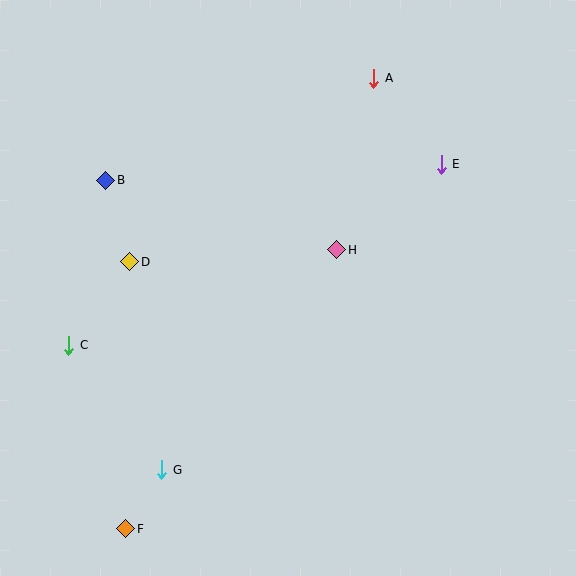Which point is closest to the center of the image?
Point H at (337, 250) is closest to the center.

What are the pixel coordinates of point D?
Point D is at (130, 262).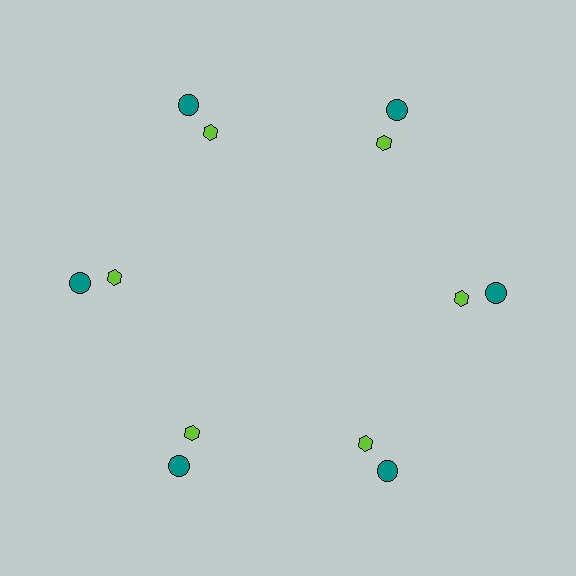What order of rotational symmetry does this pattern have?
This pattern has 6-fold rotational symmetry.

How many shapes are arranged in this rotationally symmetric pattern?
There are 12 shapes, arranged in 6 groups of 2.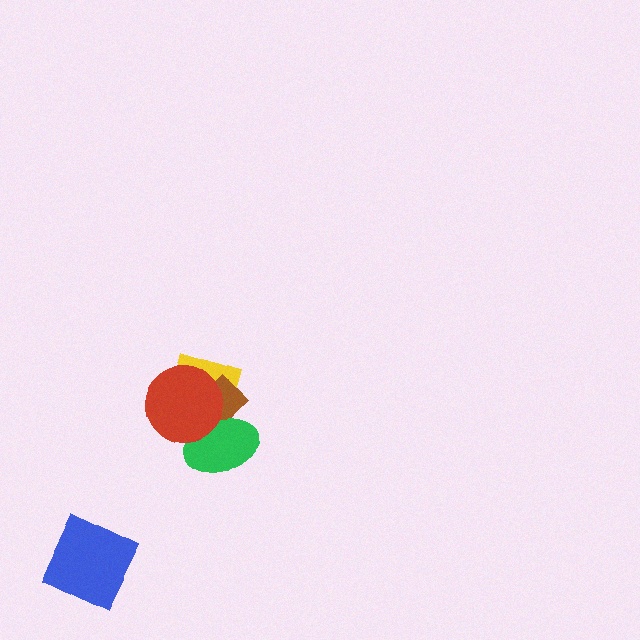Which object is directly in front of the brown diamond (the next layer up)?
The green ellipse is directly in front of the brown diamond.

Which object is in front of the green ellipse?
The red circle is in front of the green ellipse.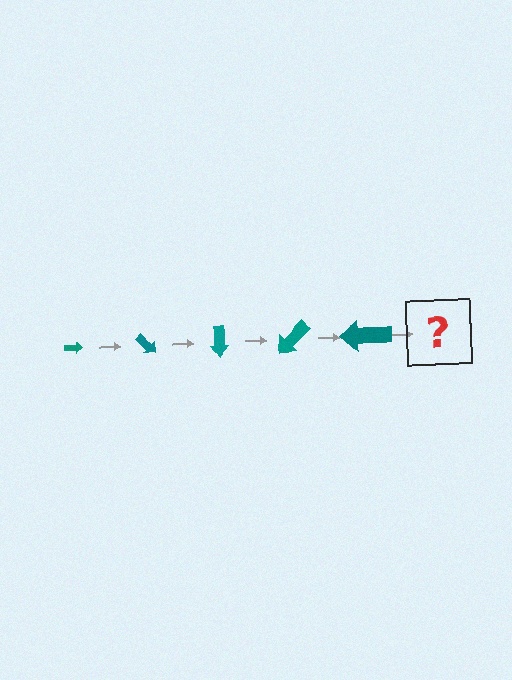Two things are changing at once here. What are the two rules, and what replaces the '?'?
The two rules are that the arrow grows larger each step and it rotates 45 degrees each step. The '?' should be an arrow, larger than the previous one and rotated 225 degrees from the start.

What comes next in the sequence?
The next element should be an arrow, larger than the previous one and rotated 225 degrees from the start.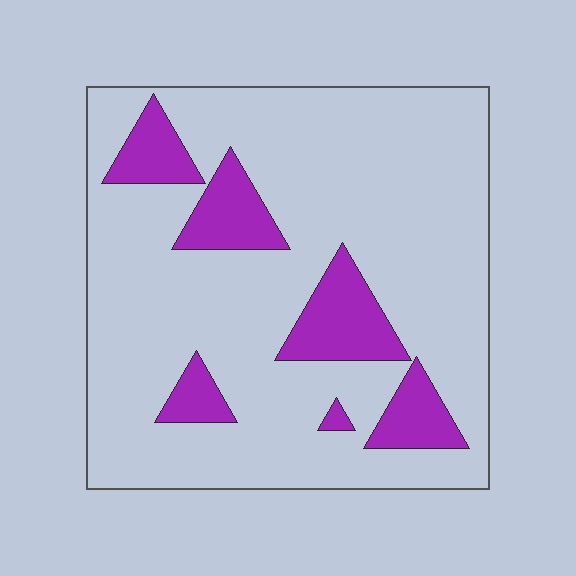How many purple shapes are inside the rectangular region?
6.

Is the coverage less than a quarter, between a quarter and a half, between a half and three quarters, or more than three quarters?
Less than a quarter.